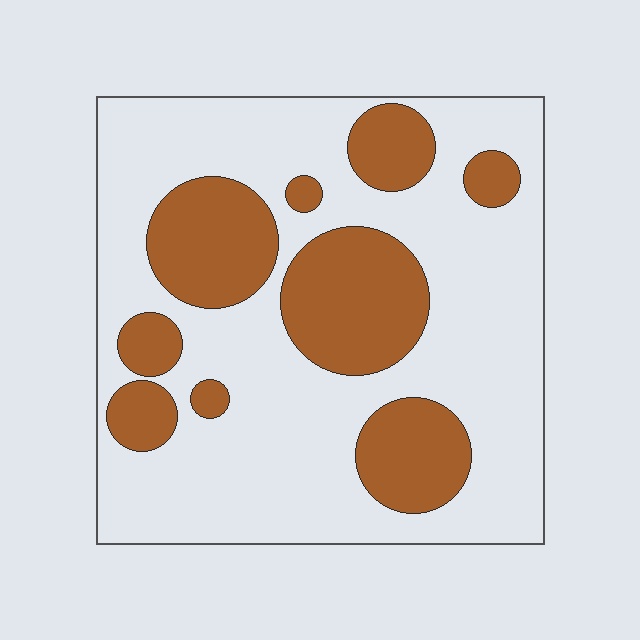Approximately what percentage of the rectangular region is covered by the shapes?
Approximately 30%.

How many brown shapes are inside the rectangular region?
9.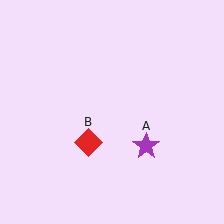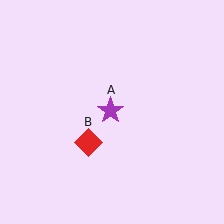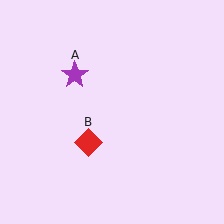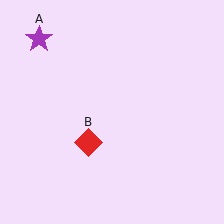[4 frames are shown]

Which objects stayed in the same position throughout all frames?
Red diamond (object B) remained stationary.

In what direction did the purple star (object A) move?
The purple star (object A) moved up and to the left.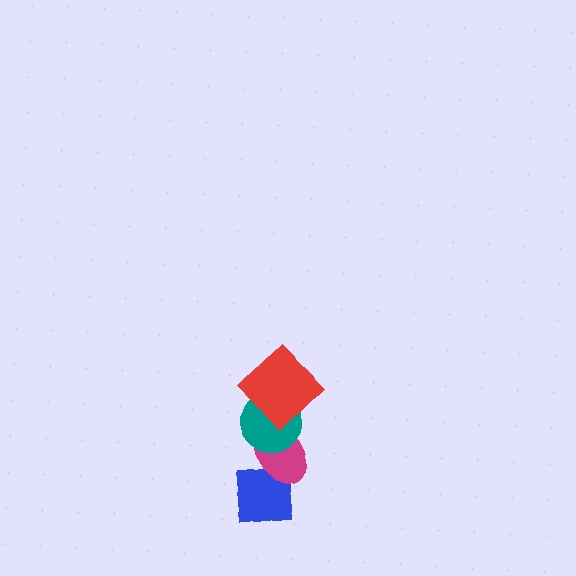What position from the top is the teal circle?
The teal circle is 2nd from the top.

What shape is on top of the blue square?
The magenta ellipse is on top of the blue square.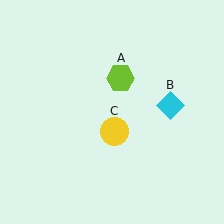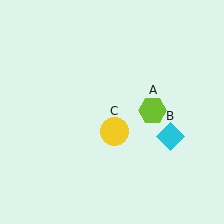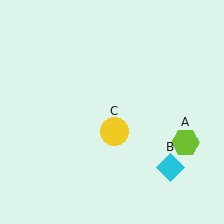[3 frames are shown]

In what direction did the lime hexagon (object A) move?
The lime hexagon (object A) moved down and to the right.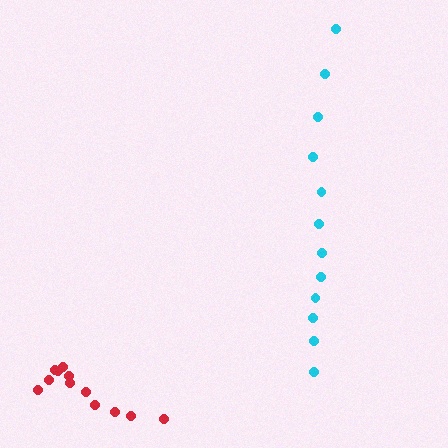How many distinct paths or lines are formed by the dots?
There are 2 distinct paths.